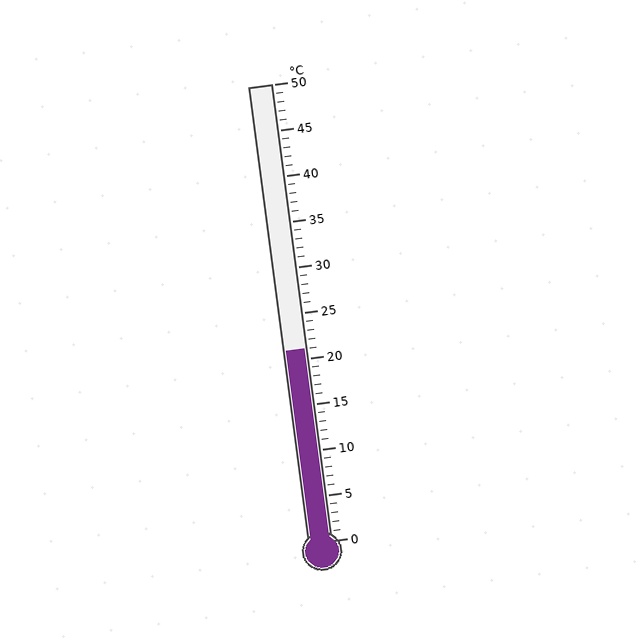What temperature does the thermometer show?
The thermometer shows approximately 21°C.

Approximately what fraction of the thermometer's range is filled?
The thermometer is filled to approximately 40% of its range.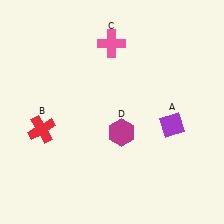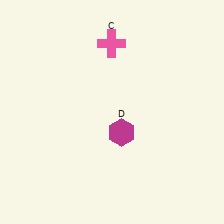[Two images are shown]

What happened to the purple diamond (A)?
The purple diamond (A) was removed in Image 2. It was in the bottom-right area of Image 1.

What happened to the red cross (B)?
The red cross (B) was removed in Image 2. It was in the bottom-left area of Image 1.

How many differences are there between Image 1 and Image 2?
There are 2 differences between the two images.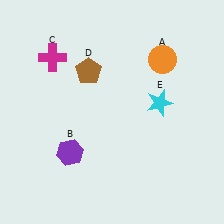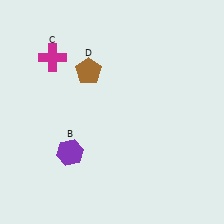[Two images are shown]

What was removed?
The cyan star (E), the orange circle (A) were removed in Image 2.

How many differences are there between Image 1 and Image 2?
There are 2 differences between the two images.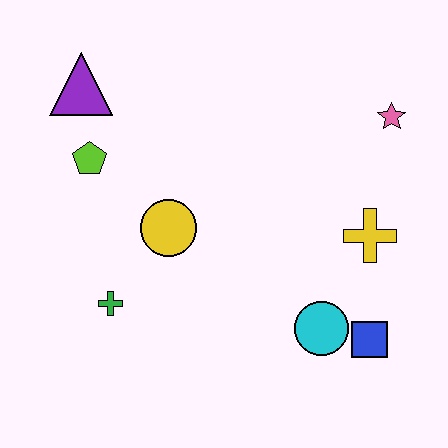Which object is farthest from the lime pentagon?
The blue square is farthest from the lime pentagon.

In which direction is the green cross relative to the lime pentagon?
The green cross is below the lime pentagon.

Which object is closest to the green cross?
The yellow circle is closest to the green cross.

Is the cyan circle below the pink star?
Yes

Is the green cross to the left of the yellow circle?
Yes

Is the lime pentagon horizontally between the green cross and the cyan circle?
No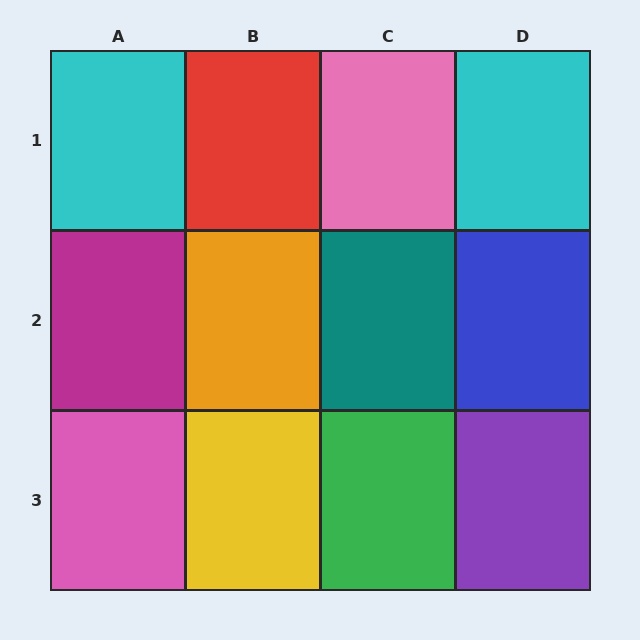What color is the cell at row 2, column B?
Orange.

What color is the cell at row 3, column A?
Pink.